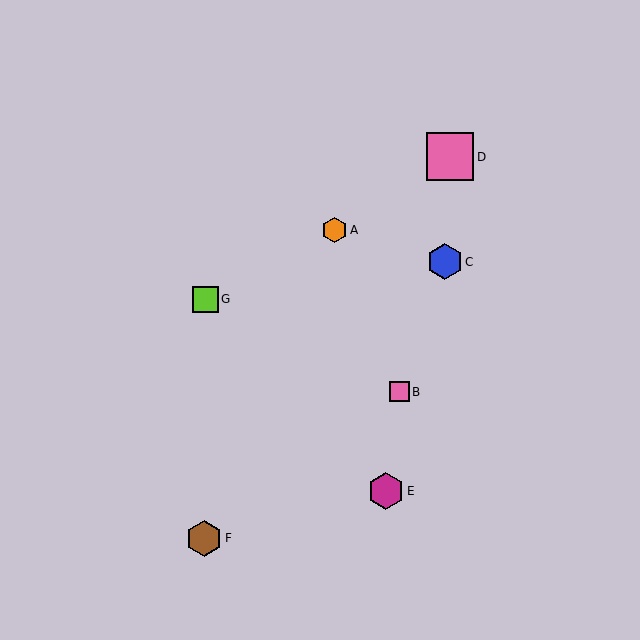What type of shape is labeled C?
Shape C is a blue hexagon.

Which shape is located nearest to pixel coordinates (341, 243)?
The orange hexagon (labeled A) at (335, 230) is nearest to that location.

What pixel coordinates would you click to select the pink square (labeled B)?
Click at (399, 392) to select the pink square B.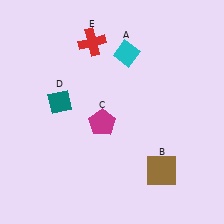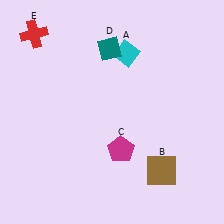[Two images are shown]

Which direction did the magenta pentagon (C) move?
The magenta pentagon (C) moved down.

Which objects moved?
The objects that moved are: the magenta pentagon (C), the teal diamond (D), the red cross (E).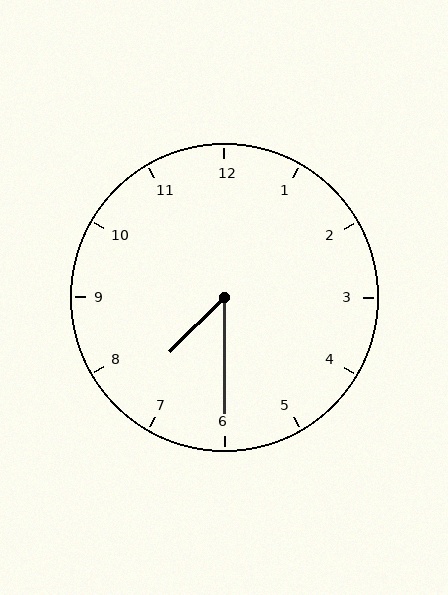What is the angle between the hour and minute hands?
Approximately 45 degrees.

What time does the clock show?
7:30.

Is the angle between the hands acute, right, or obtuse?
It is acute.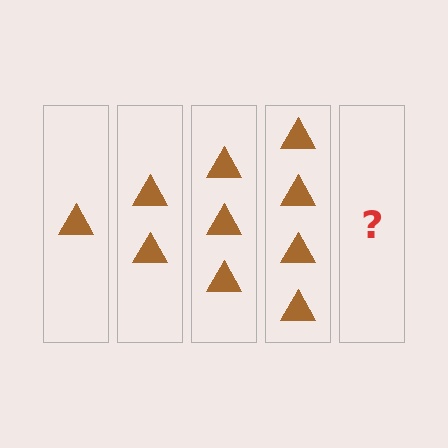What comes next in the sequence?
The next element should be 5 triangles.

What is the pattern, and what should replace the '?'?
The pattern is that each step adds one more triangle. The '?' should be 5 triangles.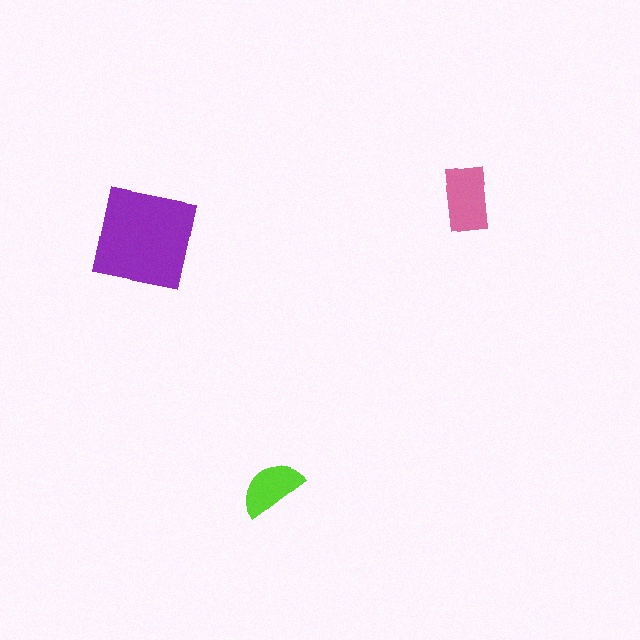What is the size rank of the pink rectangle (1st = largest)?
2nd.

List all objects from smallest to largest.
The lime semicircle, the pink rectangle, the purple square.